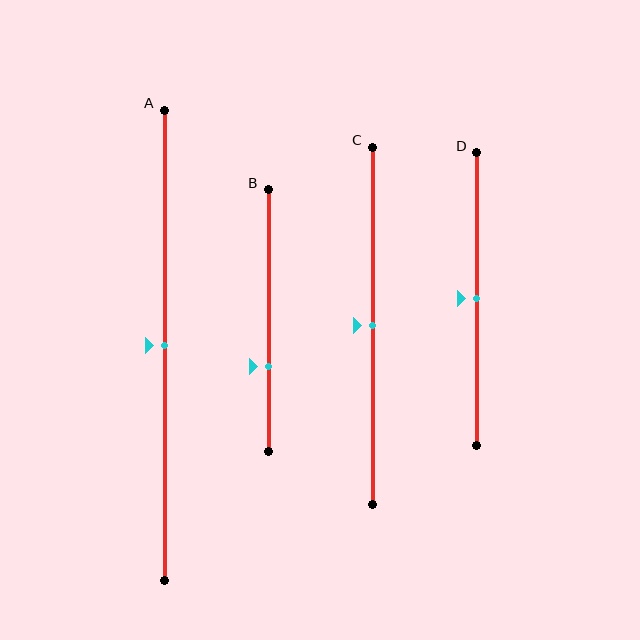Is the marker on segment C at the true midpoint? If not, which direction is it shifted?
Yes, the marker on segment C is at the true midpoint.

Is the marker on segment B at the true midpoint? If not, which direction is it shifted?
No, the marker on segment B is shifted downward by about 18% of the segment length.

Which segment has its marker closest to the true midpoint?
Segment A has its marker closest to the true midpoint.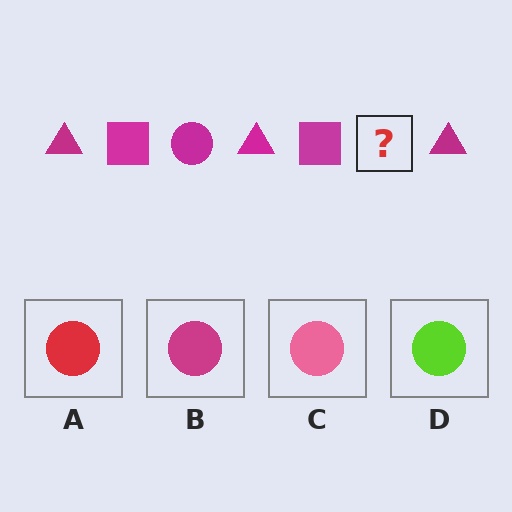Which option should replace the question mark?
Option B.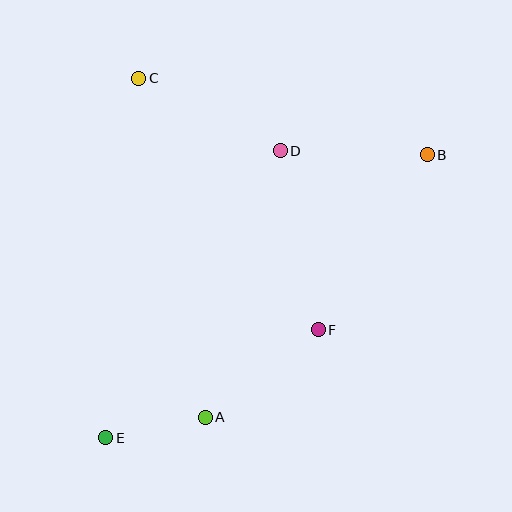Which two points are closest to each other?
Points A and E are closest to each other.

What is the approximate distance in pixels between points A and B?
The distance between A and B is approximately 344 pixels.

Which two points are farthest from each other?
Points B and E are farthest from each other.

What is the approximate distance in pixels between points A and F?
The distance between A and F is approximately 143 pixels.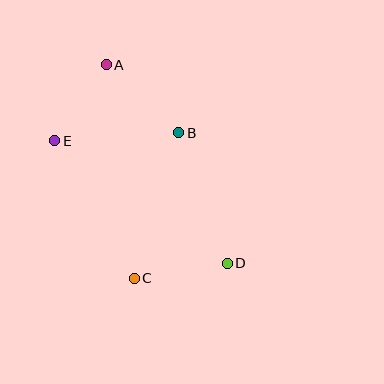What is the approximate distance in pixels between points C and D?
The distance between C and D is approximately 94 pixels.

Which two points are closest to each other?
Points A and E are closest to each other.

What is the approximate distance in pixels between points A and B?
The distance between A and B is approximately 99 pixels.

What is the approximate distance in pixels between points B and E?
The distance between B and E is approximately 125 pixels.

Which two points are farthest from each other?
Points A and D are farthest from each other.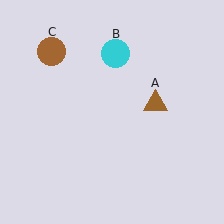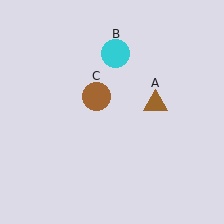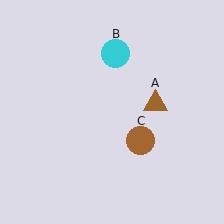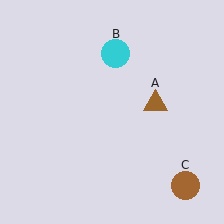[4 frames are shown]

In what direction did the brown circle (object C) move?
The brown circle (object C) moved down and to the right.